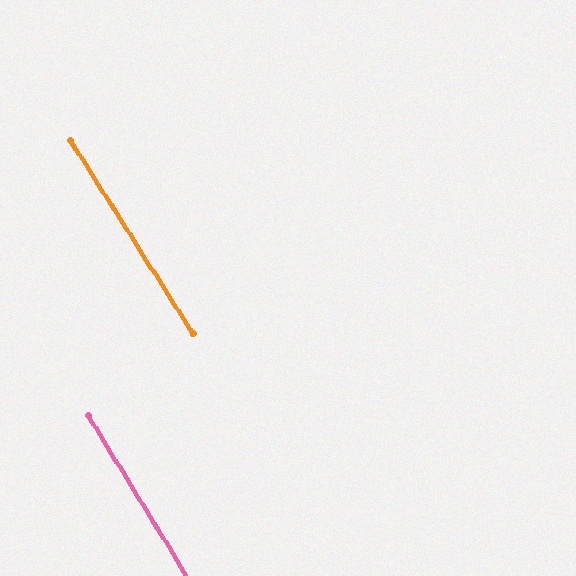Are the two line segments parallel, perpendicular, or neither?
Parallel — their directions differ by only 0.8°.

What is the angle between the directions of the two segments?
Approximately 1 degree.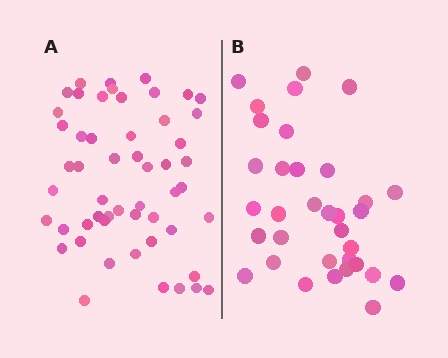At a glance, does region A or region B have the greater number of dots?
Region A (the left region) has more dots.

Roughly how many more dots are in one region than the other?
Region A has approximately 20 more dots than region B.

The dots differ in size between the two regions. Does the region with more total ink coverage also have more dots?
No. Region B has more total ink coverage because its dots are larger, but region A actually contains more individual dots. Total area can be misleading — the number of items is what matters here.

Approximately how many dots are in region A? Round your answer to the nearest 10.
About 50 dots. (The exact count is 53, which rounds to 50.)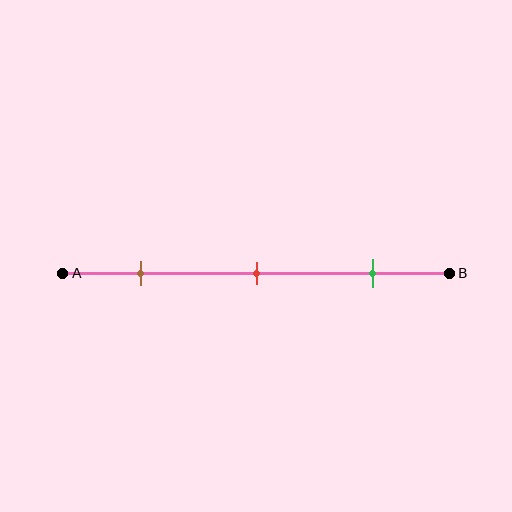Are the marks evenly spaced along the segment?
Yes, the marks are approximately evenly spaced.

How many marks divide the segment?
There are 3 marks dividing the segment.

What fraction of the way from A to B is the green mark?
The green mark is approximately 80% (0.8) of the way from A to B.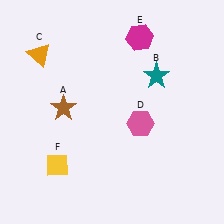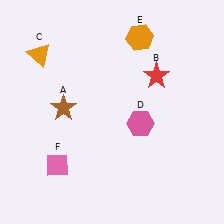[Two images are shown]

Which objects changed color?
B changed from teal to red. E changed from magenta to orange. F changed from yellow to pink.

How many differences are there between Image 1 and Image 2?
There are 3 differences between the two images.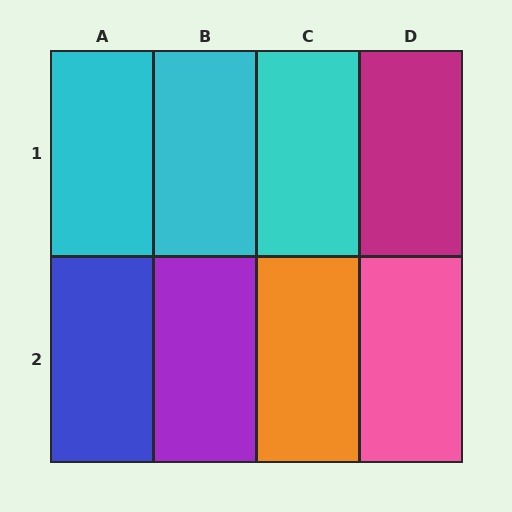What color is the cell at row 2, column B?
Purple.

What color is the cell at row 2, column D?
Pink.